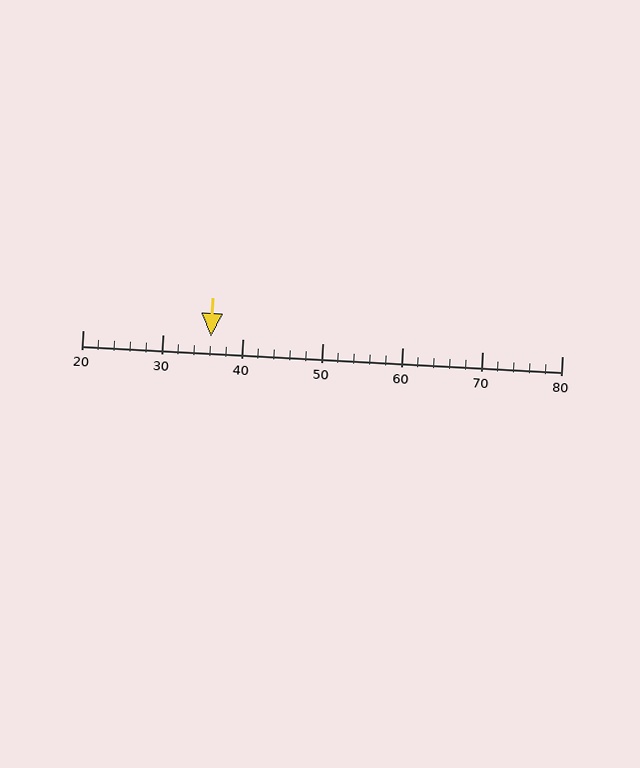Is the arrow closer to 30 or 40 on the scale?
The arrow is closer to 40.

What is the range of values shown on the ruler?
The ruler shows values from 20 to 80.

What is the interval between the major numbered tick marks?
The major tick marks are spaced 10 units apart.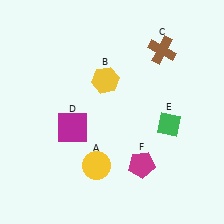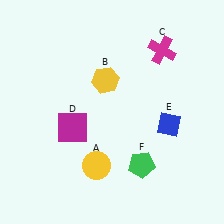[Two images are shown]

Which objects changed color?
C changed from brown to magenta. E changed from green to blue. F changed from magenta to green.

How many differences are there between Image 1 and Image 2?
There are 3 differences between the two images.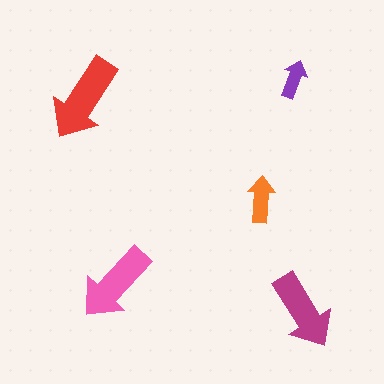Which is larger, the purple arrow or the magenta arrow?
The magenta one.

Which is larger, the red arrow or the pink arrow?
The red one.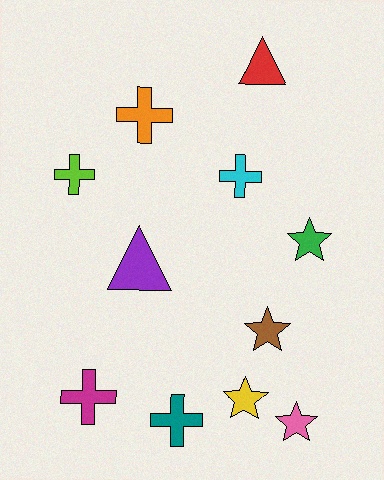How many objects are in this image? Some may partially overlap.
There are 11 objects.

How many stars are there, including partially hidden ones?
There are 4 stars.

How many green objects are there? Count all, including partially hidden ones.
There is 1 green object.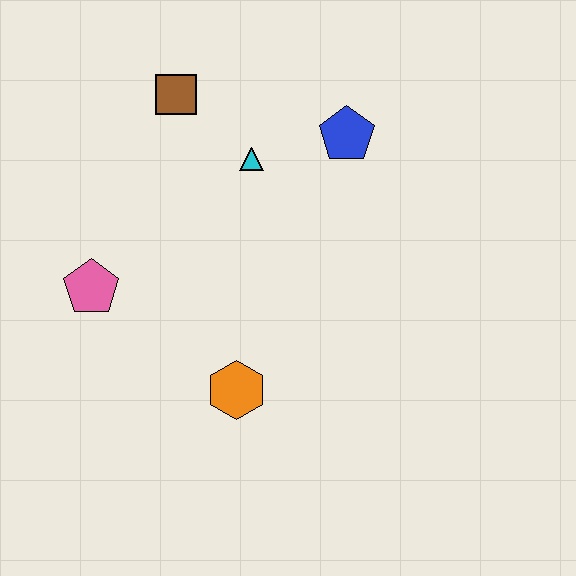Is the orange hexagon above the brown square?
No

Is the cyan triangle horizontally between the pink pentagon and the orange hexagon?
No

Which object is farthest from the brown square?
The orange hexagon is farthest from the brown square.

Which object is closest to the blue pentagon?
The cyan triangle is closest to the blue pentagon.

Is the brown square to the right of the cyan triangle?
No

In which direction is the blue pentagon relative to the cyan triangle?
The blue pentagon is to the right of the cyan triangle.